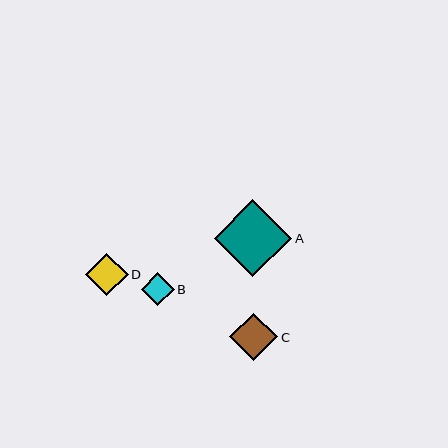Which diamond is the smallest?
Diamond B is the smallest with a size of approximately 32 pixels.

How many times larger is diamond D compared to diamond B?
Diamond D is approximately 1.3 times the size of diamond B.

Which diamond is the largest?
Diamond A is the largest with a size of approximately 77 pixels.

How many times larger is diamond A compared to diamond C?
Diamond A is approximately 1.6 times the size of diamond C.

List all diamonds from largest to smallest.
From largest to smallest: A, C, D, B.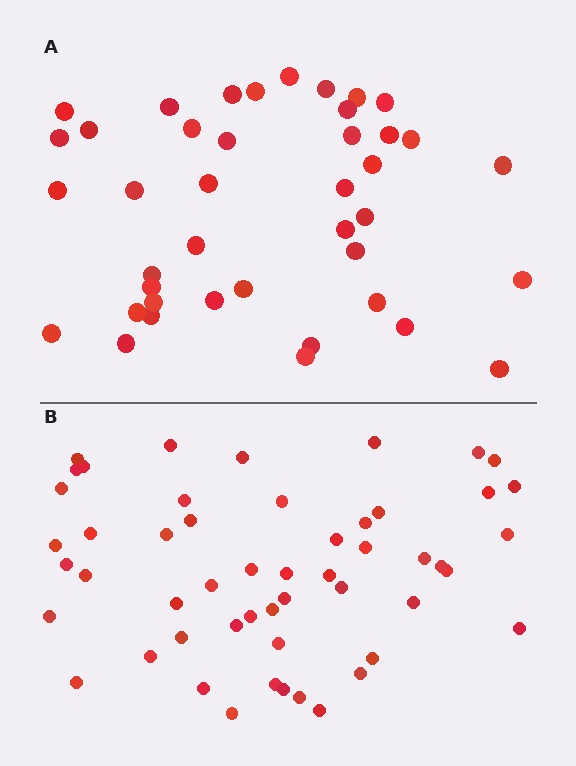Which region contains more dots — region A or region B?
Region B (the bottom region) has more dots.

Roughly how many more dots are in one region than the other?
Region B has roughly 12 or so more dots than region A.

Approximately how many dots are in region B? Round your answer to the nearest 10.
About 50 dots. (The exact count is 52, which rounds to 50.)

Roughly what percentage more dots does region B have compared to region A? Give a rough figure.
About 25% more.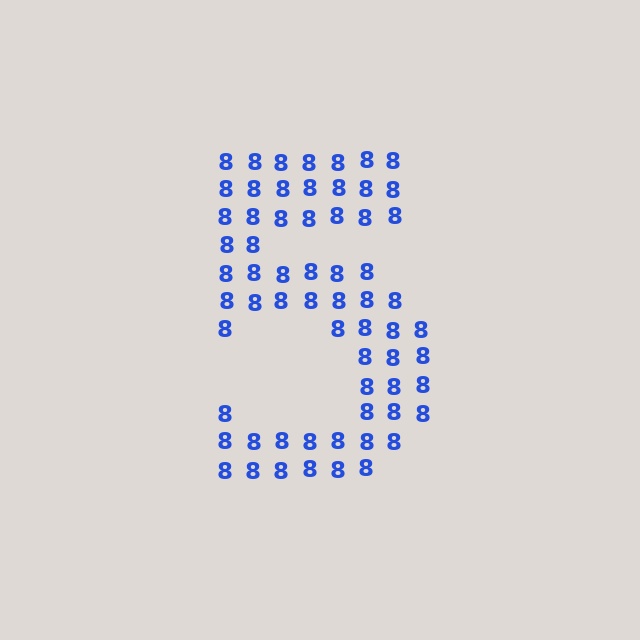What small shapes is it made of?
It is made of small digit 8's.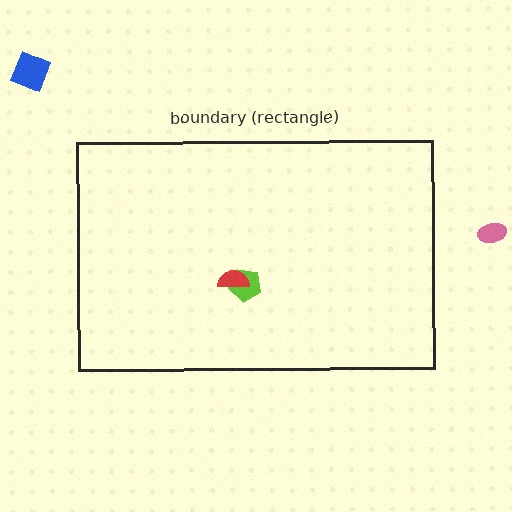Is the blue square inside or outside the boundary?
Outside.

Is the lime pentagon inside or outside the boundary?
Inside.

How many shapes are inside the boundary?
2 inside, 2 outside.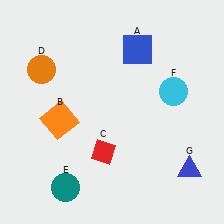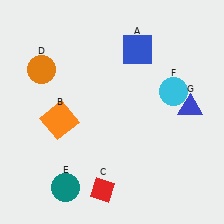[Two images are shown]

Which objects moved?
The objects that moved are: the red diamond (C), the blue triangle (G).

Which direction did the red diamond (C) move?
The red diamond (C) moved down.